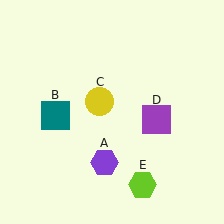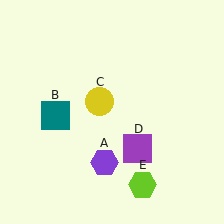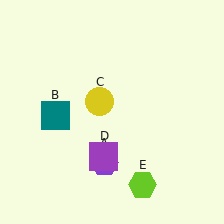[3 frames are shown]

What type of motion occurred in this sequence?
The purple square (object D) rotated clockwise around the center of the scene.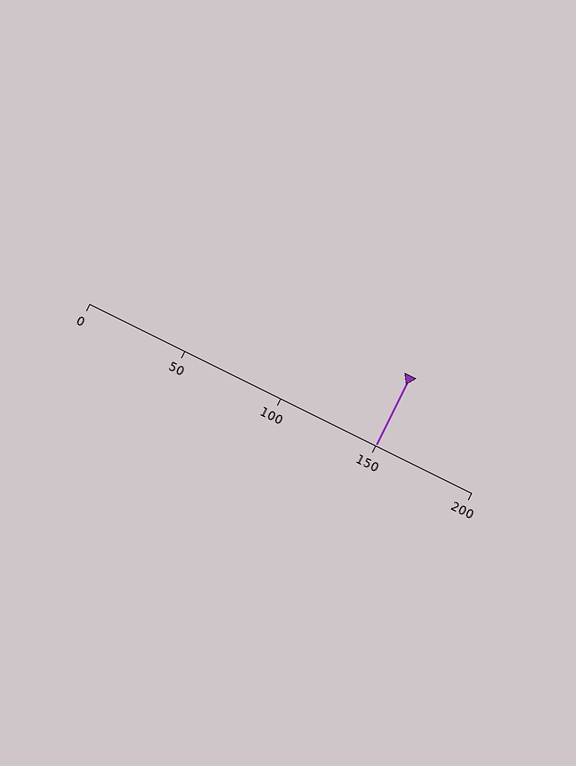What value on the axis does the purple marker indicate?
The marker indicates approximately 150.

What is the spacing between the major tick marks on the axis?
The major ticks are spaced 50 apart.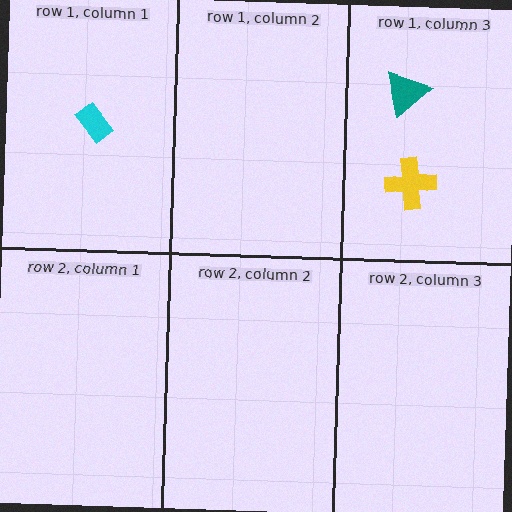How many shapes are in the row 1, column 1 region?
1.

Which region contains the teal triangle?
The row 1, column 3 region.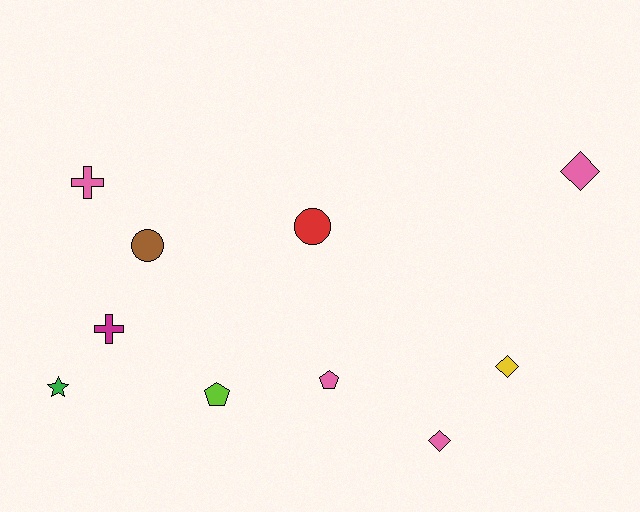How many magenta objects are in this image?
There is 1 magenta object.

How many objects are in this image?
There are 10 objects.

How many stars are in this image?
There is 1 star.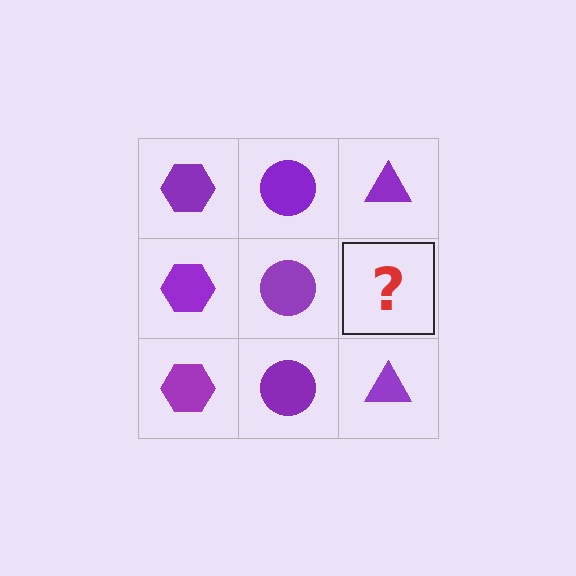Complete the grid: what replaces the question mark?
The question mark should be replaced with a purple triangle.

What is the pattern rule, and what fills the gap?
The rule is that each column has a consistent shape. The gap should be filled with a purple triangle.